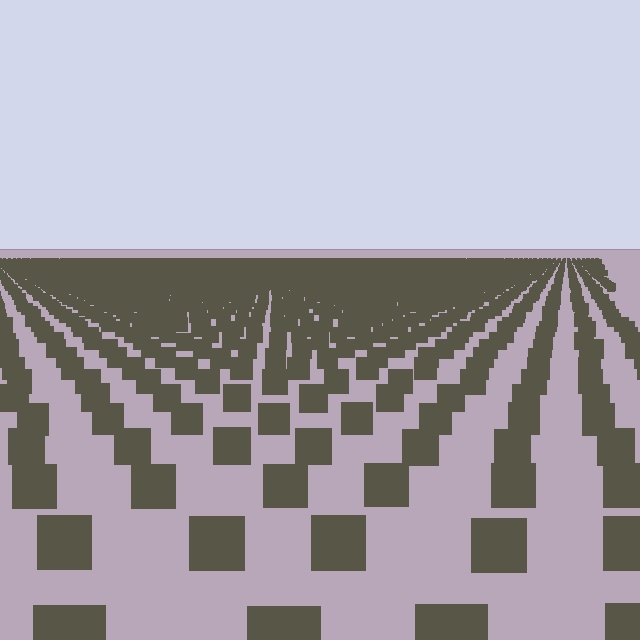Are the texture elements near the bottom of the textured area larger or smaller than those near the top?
Larger. Near the bottom, elements are closer to the viewer and appear at a bigger on-screen size.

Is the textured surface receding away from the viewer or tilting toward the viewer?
The surface is receding away from the viewer. Texture elements get smaller and denser toward the top.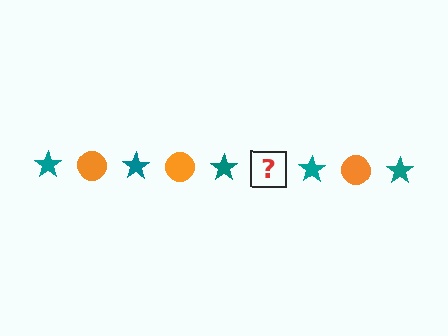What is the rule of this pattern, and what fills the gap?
The rule is that the pattern alternates between teal star and orange circle. The gap should be filled with an orange circle.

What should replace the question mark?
The question mark should be replaced with an orange circle.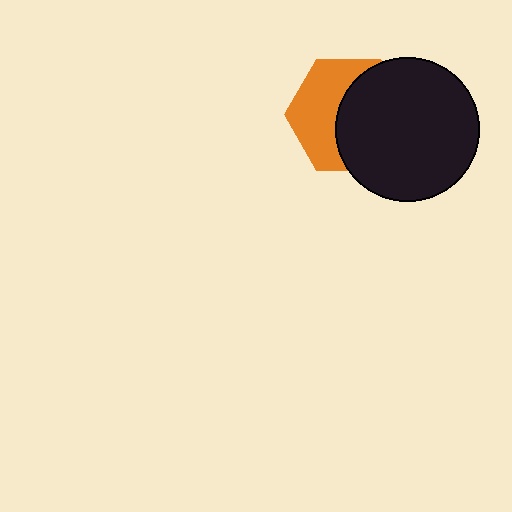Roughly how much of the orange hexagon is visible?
About half of it is visible (roughly 47%).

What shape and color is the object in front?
The object in front is a black circle.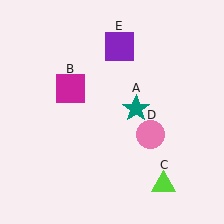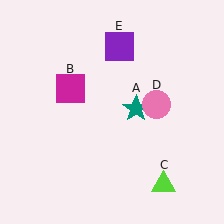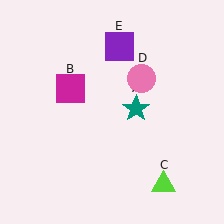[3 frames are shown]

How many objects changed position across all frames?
1 object changed position: pink circle (object D).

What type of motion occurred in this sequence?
The pink circle (object D) rotated counterclockwise around the center of the scene.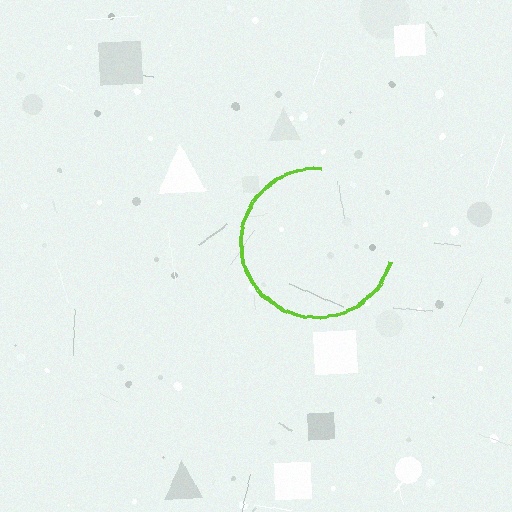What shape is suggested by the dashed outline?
The dashed outline suggests a circle.